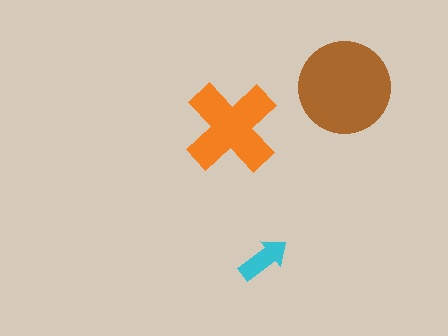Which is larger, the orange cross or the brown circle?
The brown circle.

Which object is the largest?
The brown circle.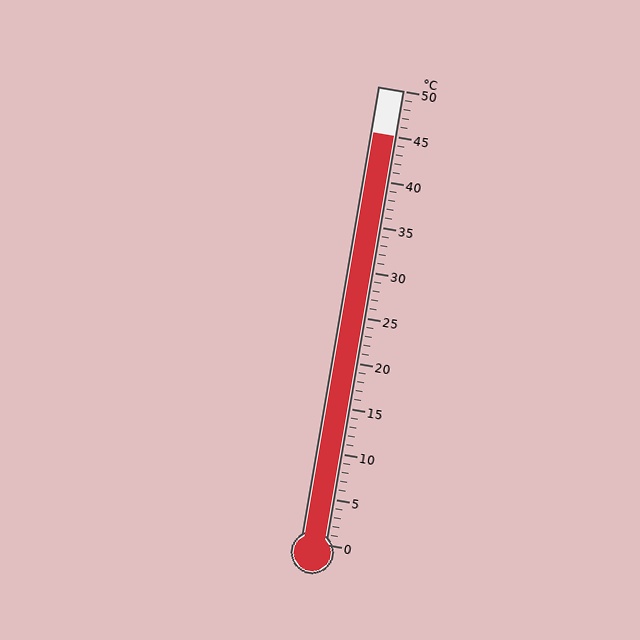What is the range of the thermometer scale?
The thermometer scale ranges from 0°C to 50°C.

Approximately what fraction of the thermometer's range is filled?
The thermometer is filled to approximately 90% of its range.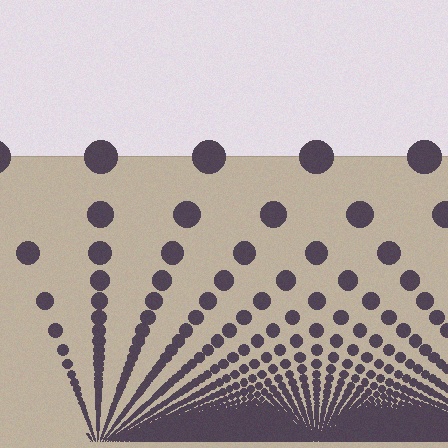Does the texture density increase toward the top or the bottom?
Density increases toward the bottom.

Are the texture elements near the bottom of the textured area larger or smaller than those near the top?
Smaller. The gradient is inverted — elements near the bottom are smaller and denser.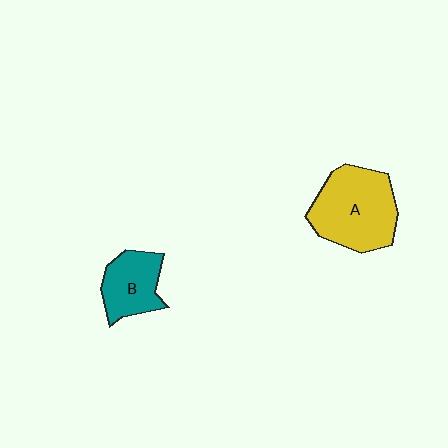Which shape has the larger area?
Shape A (yellow).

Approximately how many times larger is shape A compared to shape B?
Approximately 1.7 times.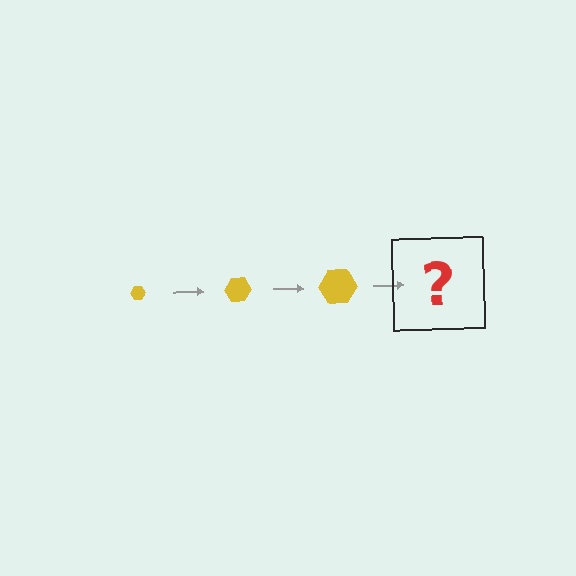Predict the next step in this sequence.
The next step is a yellow hexagon, larger than the previous one.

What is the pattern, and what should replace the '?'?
The pattern is that the hexagon gets progressively larger each step. The '?' should be a yellow hexagon, larger than the previous one.